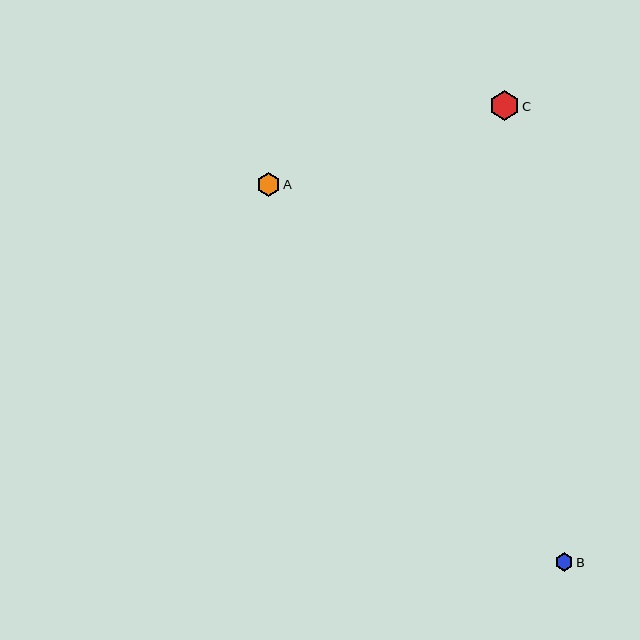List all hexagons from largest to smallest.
From largest to smallest: C, A, B.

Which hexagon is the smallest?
Hexagon B is the smallest with a size of approximately 18 pixels.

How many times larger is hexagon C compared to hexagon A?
Hexagon C is approximately 1.2 times the size of hexagon A.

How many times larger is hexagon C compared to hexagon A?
Hexagon C is approximately 1.2 times the size of hexagon A.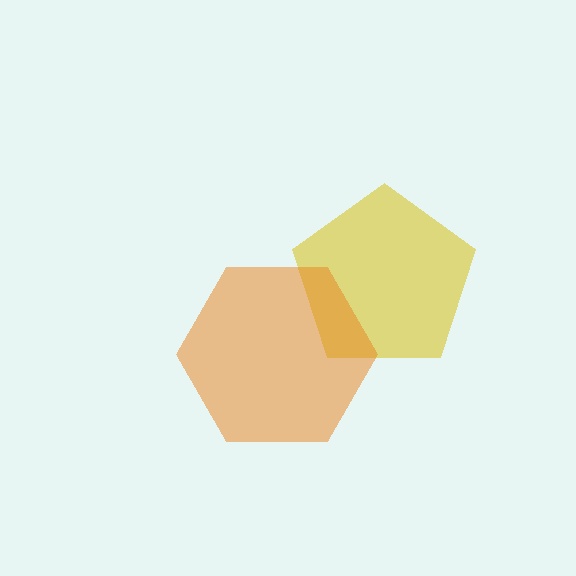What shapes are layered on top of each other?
The layered shapes are: a yellow pentagon, an orange hexagon.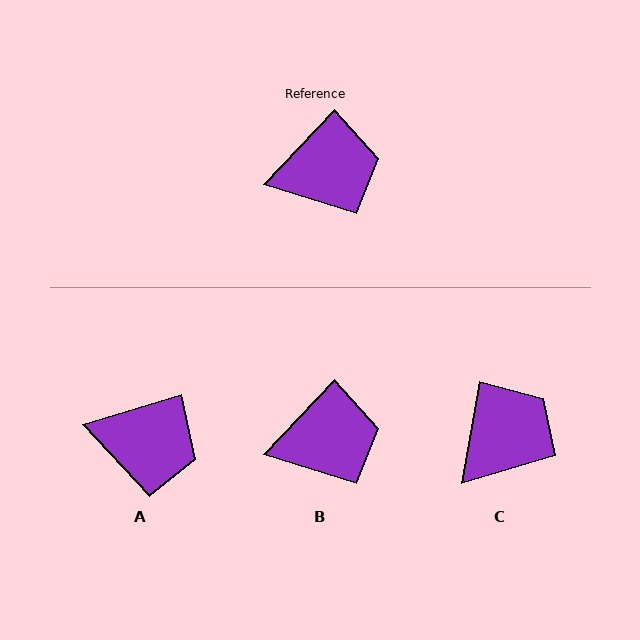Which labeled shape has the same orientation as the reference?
B.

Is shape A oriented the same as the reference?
No, it is off by about 30 degrees.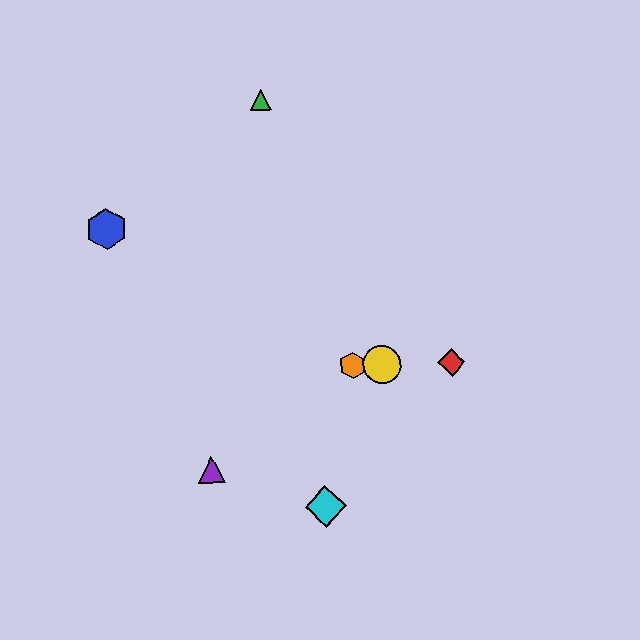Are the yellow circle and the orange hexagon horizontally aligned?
Yes, both are at y≈365.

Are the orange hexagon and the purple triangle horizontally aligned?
No, the orange hexagon is at y≈365 and the purple triangle is at y≈469.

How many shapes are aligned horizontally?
3 shapes (the red diamond, the yellow circle, the orange hexagon) are aligned horizontally.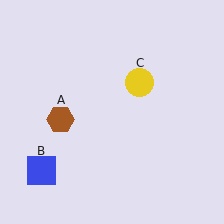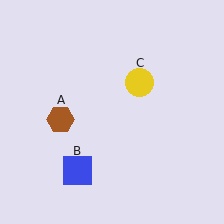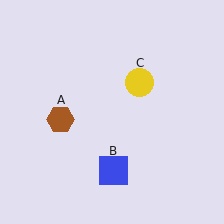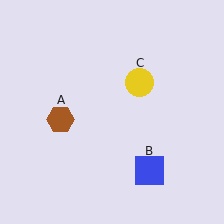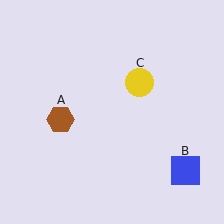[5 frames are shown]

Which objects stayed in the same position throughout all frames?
Brown hexagon (object A) and yellow circle (object C) remained stationary.